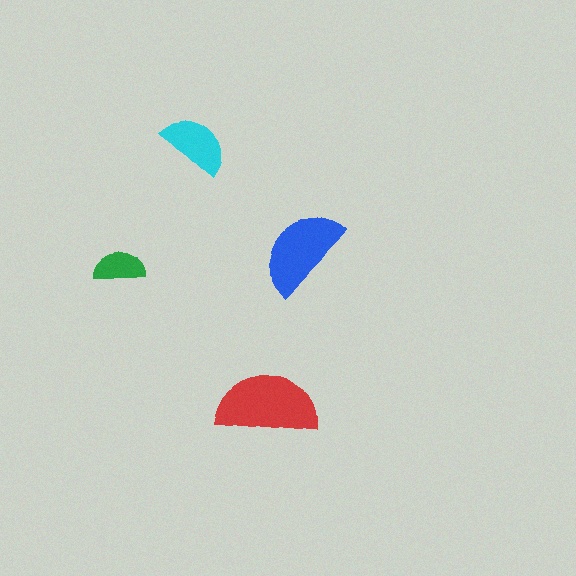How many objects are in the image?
There are 4 objects in the image.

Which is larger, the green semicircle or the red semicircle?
The red one.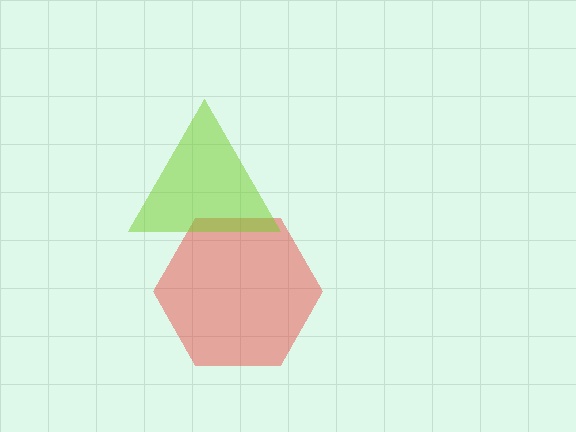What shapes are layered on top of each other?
The layered shapes are: a red hexagon, a lime triangle.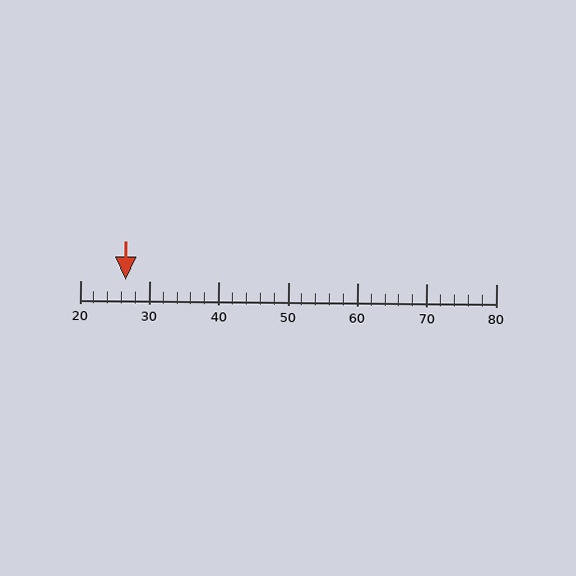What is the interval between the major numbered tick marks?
The major tick marks are spaced 10 units apart.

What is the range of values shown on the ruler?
The ruler shows values from 20 to 80.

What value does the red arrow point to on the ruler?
The red arrow points to approximately 26.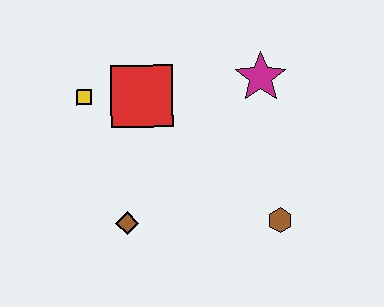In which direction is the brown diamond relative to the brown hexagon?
The brown diamond is to the left of the brown hexagon.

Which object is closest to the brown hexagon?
The magenta star is closest to the brown hexagon.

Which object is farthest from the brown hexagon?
The yellow square is farthest from the brown hexagon.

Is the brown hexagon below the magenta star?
Yes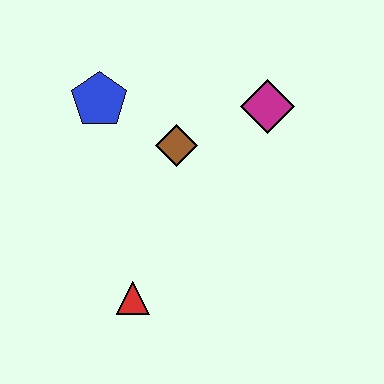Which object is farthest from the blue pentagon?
The red triangle is farthest from the blue pentagon.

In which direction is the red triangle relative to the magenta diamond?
The red triangle is below the magenta diamond.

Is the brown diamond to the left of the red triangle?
No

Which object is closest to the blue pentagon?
The brown diamond is closest to the blue pentagon.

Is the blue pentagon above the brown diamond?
Yes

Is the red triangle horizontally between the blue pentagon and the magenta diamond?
Yes